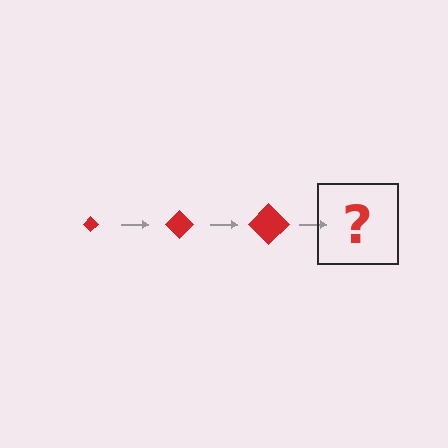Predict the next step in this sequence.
The next step is a red diamond, larger than the previous one.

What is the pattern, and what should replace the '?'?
The pattern is that the diamond gets progressively larger each step. The '?' should be a red diamond, larger than the previous one.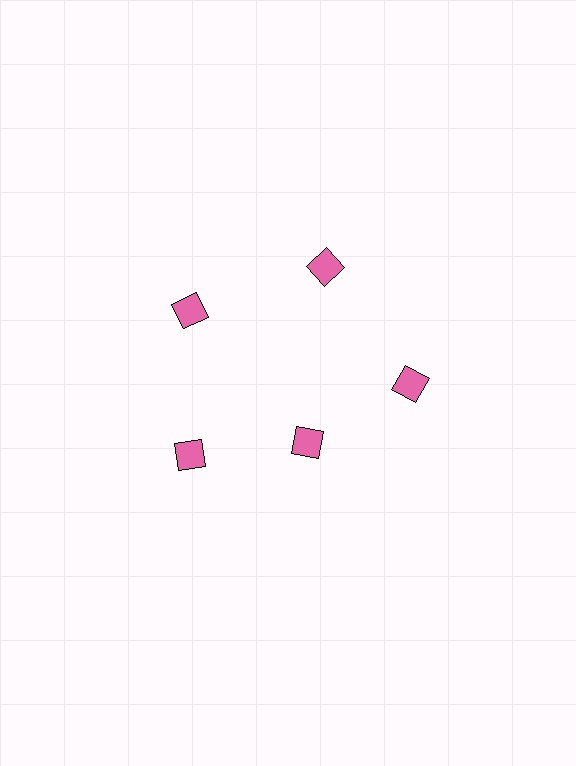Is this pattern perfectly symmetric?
No. The 5 pink diamonds are arranged in a ring, but one element near the 5 o'clock position is pulled inward toward the center, breaking the 5-fold rotational symmetry.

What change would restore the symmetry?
The symmetry would be restored by moving it outward, back onto the ring so that all 5 diamonds sit at equal angles and equal distance from the center.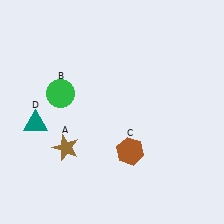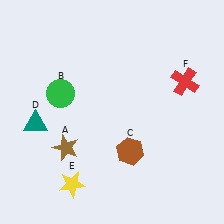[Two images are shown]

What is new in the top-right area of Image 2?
A red cross (F) was added in the top-right area of Image 2.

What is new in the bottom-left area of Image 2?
A yellow star (E) was added in the bottom-left area of Image 2.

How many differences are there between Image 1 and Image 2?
There are 2 differences between the two images.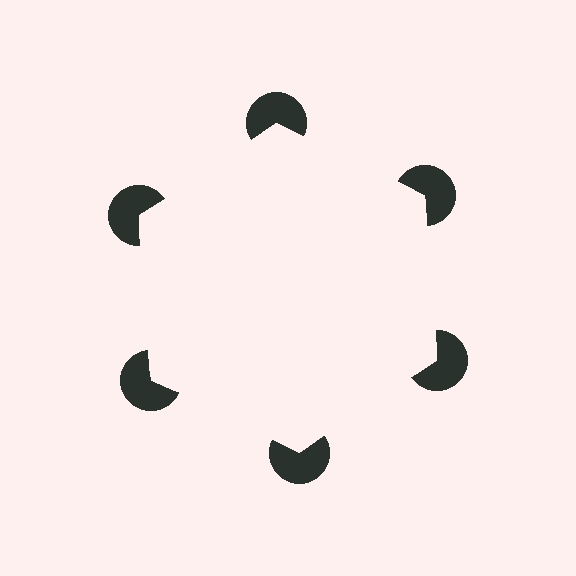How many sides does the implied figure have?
6 sides.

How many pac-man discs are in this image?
There are 6 — one at each vertex of the illusory hexagon.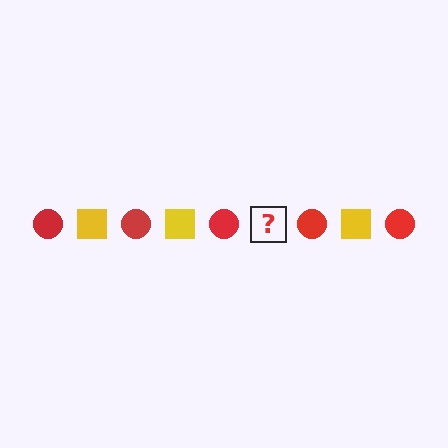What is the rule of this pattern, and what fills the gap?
The rule is that the pattern alternates between red circle and yellow square. The gap should be filled with a yellow square.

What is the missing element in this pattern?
The missing element is a yellow square.